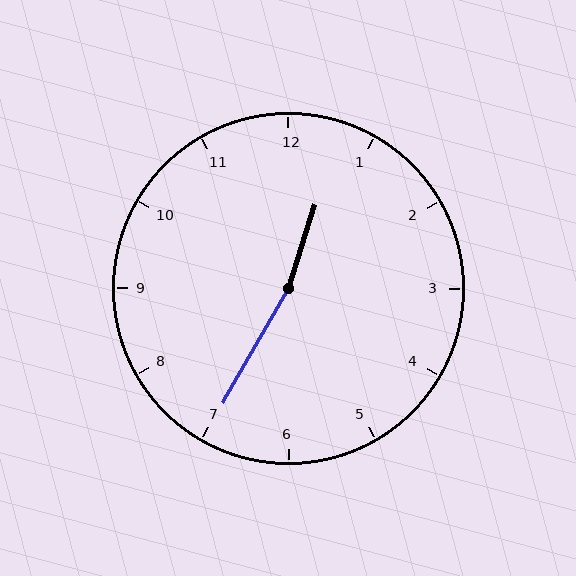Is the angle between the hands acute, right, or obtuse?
It is obtuse.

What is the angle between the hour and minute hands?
Approximately 168 degrees.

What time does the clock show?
12:35.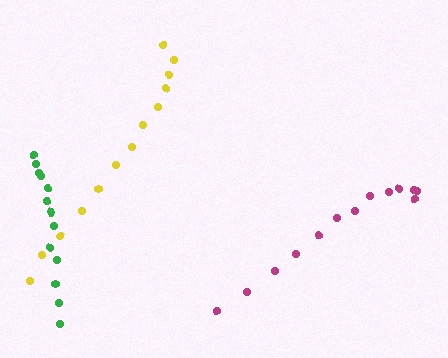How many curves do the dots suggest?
There are 3 distinct paths.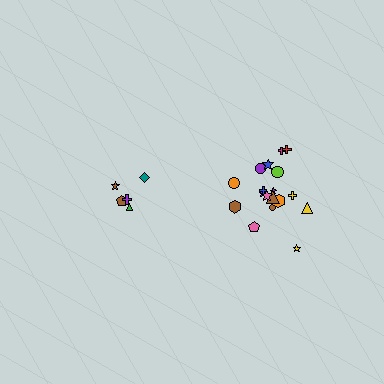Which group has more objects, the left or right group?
The right group.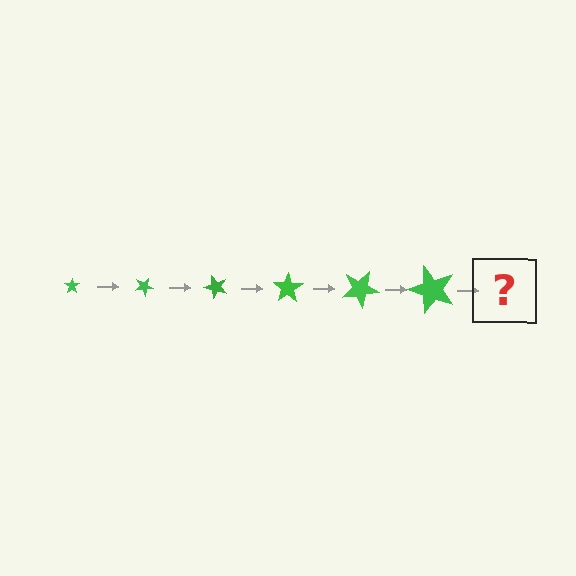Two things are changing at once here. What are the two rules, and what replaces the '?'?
The two rules are that the star grows larger each step and it rotates 25 degrees each step. The '?' should be a star, larger than the previous one and rotated 150 degrees from the start.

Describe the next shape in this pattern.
It should be a star, larger than the previous one and rotated 150 degrees from the start.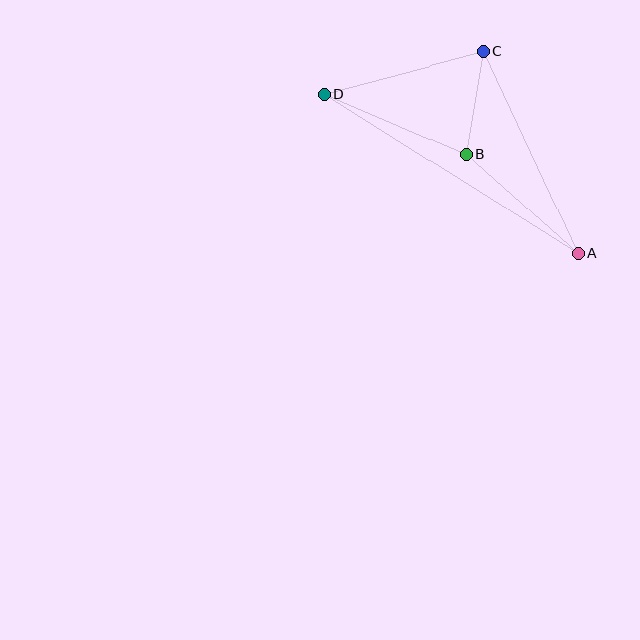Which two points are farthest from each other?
Points A and D are farthest from each other.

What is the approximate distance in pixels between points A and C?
The distance between A and C is approximately 223 pixels.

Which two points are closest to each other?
Points B and C are closest to each other.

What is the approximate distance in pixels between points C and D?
The distance between C and D is approximately 164 pixels.